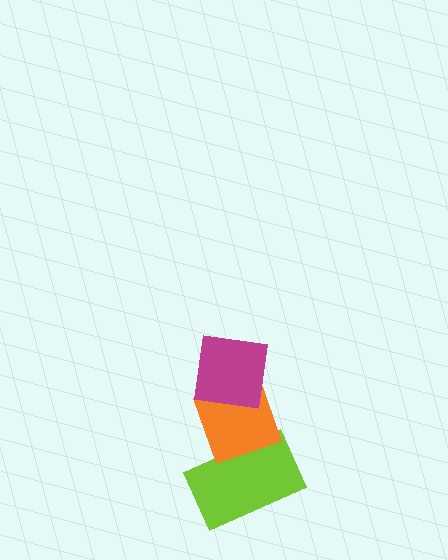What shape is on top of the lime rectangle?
The orange diamond is on top of the lime rectangle.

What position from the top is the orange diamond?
The orange diamond is 2nd from the top.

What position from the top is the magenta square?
The magenta square is 1st from the top.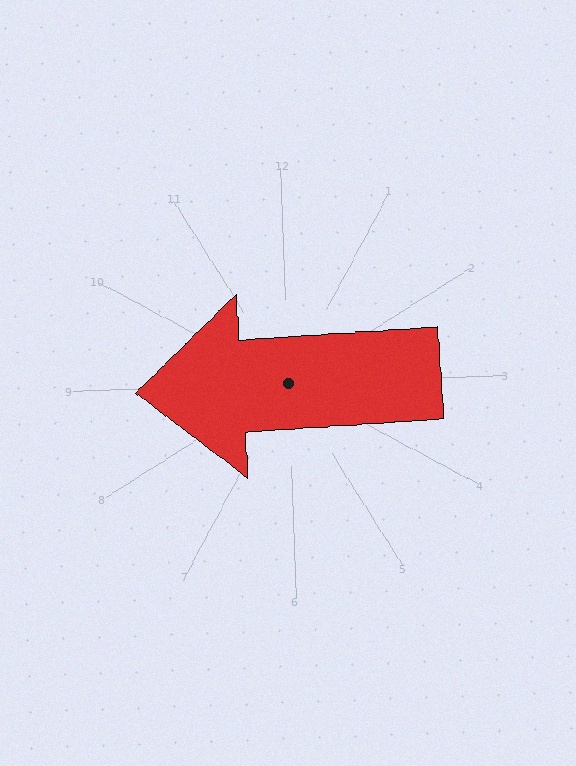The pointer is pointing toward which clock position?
Roughly 9 o'clock.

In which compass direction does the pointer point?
West.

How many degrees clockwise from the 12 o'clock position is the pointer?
Approximately 268 degrees.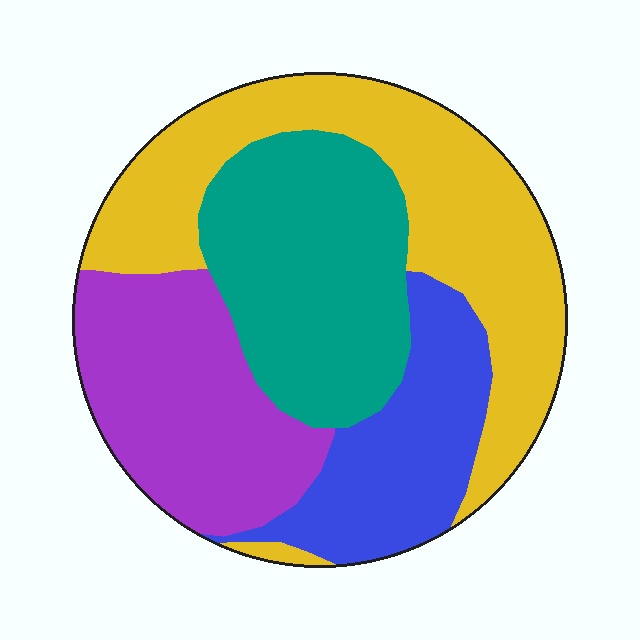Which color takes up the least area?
Blue, at roughly 15%.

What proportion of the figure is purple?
Purple takes up between a sixth and a third of the figure.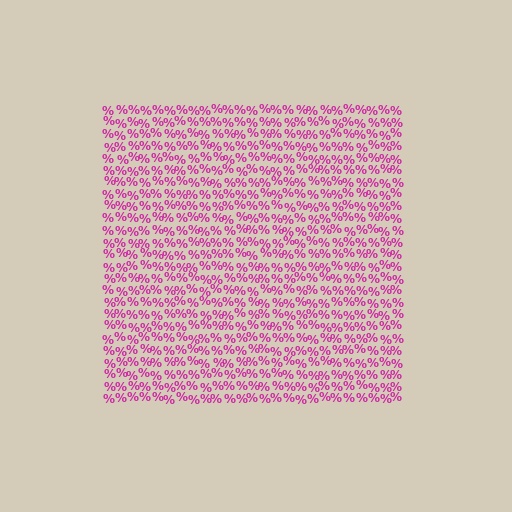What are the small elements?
The small elements are percent signs.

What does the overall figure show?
The overall figure shows a square.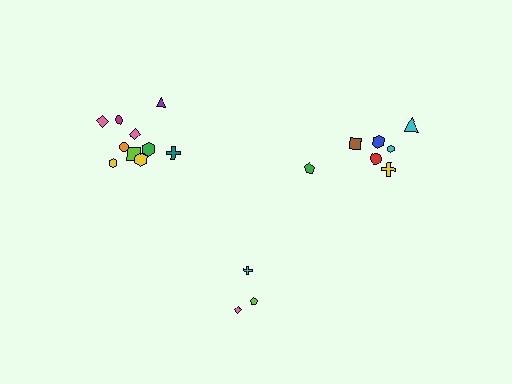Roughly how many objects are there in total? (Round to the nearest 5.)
Roughly 20 objects in total.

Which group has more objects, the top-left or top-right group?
The top-left group.